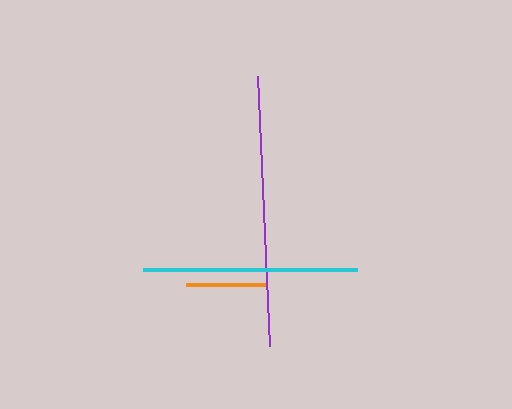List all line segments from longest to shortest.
From longest to shortest: purple, cyan, orange.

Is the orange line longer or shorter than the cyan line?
The cyan line is longer than the orange line.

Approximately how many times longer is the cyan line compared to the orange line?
The cyan line is approximately 2.7 times the length of the orange line.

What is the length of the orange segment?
The orange segment is approximately 80 pixels long.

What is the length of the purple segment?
The purple segment is approximately 271 pixels long.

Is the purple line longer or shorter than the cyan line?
The purple line is longer than the cyan line.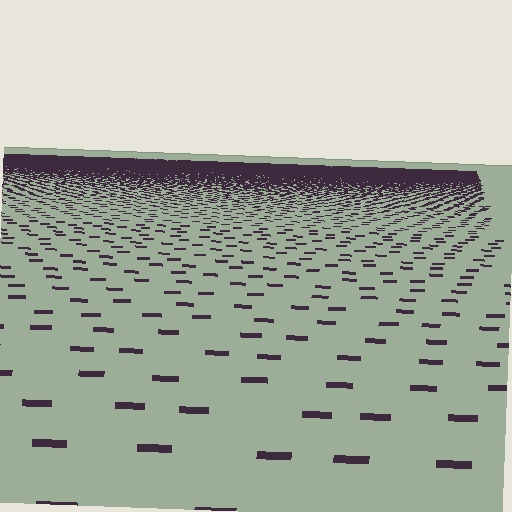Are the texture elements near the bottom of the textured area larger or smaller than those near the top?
Larger. Near the bottom, elements are closer to the viewer and appear at a bigger on-screen size.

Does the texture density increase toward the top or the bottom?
Density increases toward the top.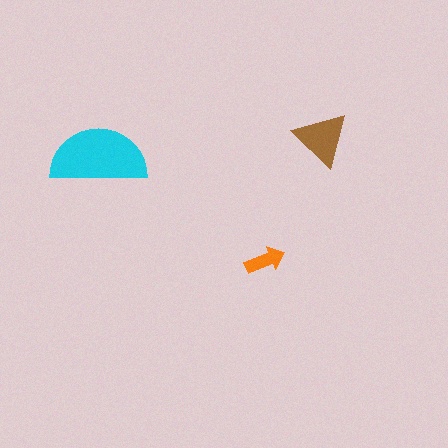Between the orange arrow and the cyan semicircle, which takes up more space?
The cyan semicircle.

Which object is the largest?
The cyan semicircle.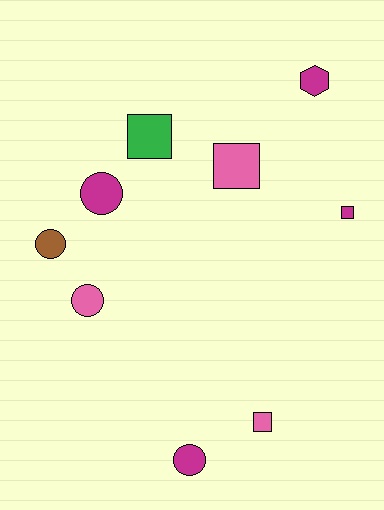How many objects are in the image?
There are 9 objects.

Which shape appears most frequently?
Circle, with 4 objects.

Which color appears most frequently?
Magenta, with 4 objects.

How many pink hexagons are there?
There are no pink hexagons.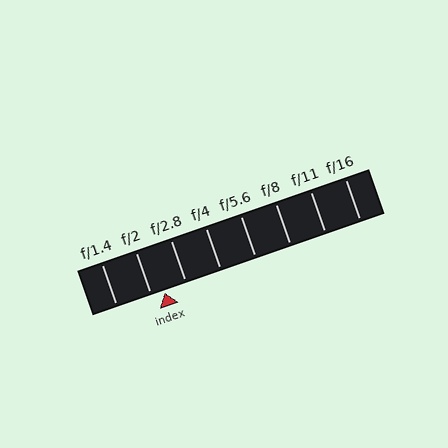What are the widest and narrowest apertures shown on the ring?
The widest aperture shown is f/1.4 and the narrowest is f/16.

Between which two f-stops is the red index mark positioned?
The index mark is between f/2 and f/2.8.